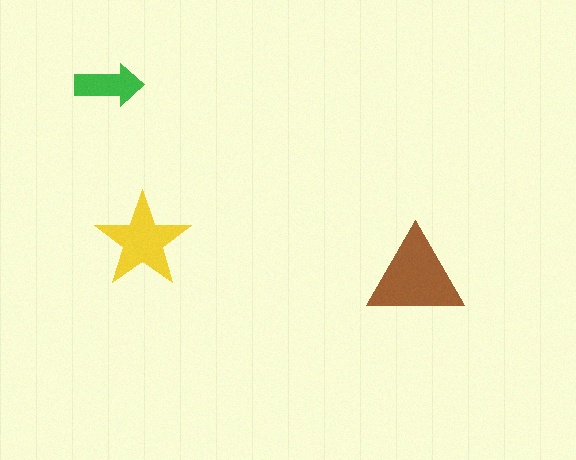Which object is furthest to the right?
The brown triangle is rightmost.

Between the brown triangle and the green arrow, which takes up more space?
The brown triangle.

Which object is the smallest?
The green arrow.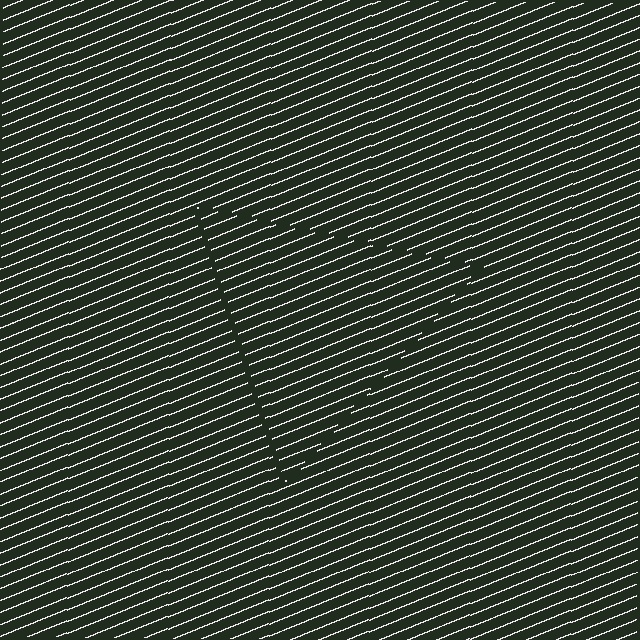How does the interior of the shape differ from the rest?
The interior of the shape contains the same grating, shifted by half a period — the contour is defined by the phase discontinuity where line-ends from the inner and outer gratings abut.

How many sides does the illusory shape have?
3 sides — the line-ends trace a triangle.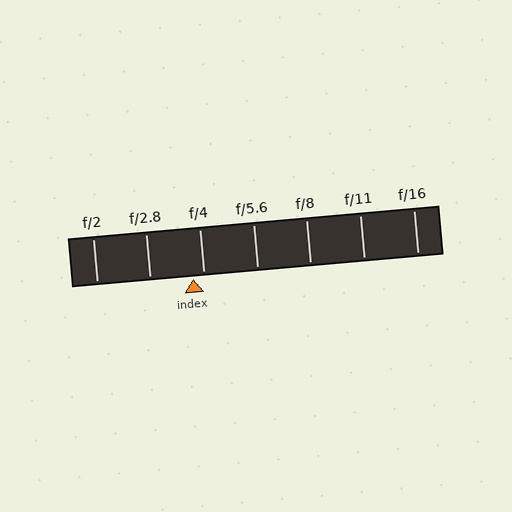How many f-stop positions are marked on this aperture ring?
There are 7 f-stop positions marked.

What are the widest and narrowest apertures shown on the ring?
The widest aperture shown is f/2 and the narrowest is f/16.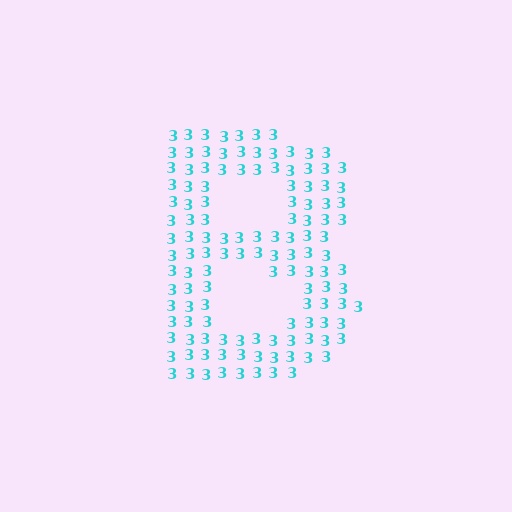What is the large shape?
The large shape is the letter B.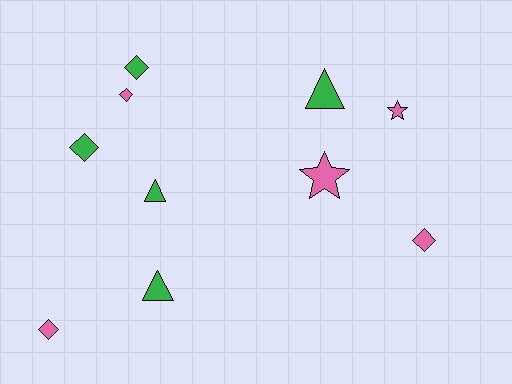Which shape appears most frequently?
Diamond, with 5 objects.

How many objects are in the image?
There are 10 objects.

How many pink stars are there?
There are 2 pink stars.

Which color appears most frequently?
Pink, with 5 objects.